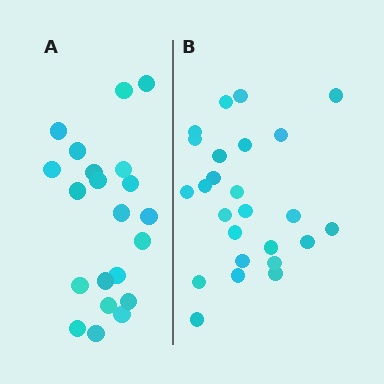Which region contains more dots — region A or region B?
Region B (the right region) has more dots.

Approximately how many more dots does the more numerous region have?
Region B has about 4 more dots than region A.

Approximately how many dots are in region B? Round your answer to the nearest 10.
About 20 dots. (The exact count is 25, which rounds to 20.)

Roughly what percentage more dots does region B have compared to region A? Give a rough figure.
About 20% more.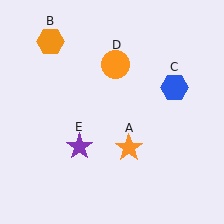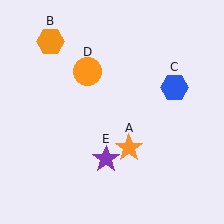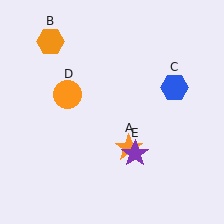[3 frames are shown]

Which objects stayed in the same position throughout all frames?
Orange star (object A) and orange hexagon (object B) and blue hexagon (object C) remained stationary.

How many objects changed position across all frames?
2 objects changed position: orange circle (object D), purple star (object E).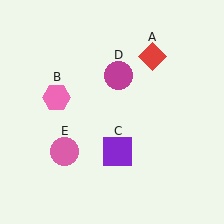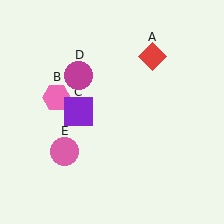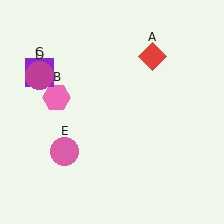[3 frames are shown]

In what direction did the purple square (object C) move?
The purple square (object C) moved up and to the left.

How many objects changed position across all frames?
2 objects changed position: purple square (object C), magenta circle (object D).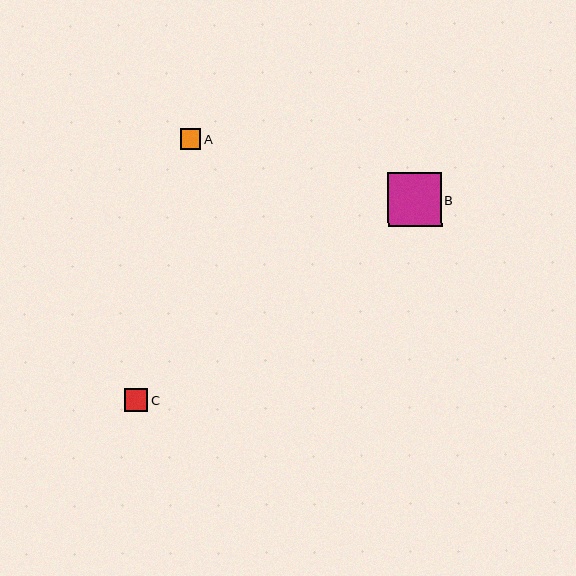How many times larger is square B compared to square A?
Square B is approximately 2.6 times the size of square A.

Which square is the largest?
Square B is the largest with a size of approximately 54 pixels.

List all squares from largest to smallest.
From largest to smallest: B, C, A.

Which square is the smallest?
Square A is the smallest with a size of approximately 21 pixels.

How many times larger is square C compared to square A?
Square C is approximately 1.1 times the size of square A.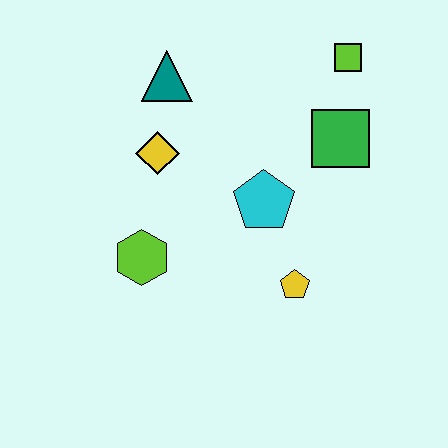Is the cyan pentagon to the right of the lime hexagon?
Yes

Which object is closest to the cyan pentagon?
The yellow pentagon is closest to the cyan pentagon.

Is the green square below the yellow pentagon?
No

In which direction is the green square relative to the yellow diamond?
The green square is to the right of the yellow diamond.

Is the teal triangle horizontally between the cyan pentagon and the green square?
No